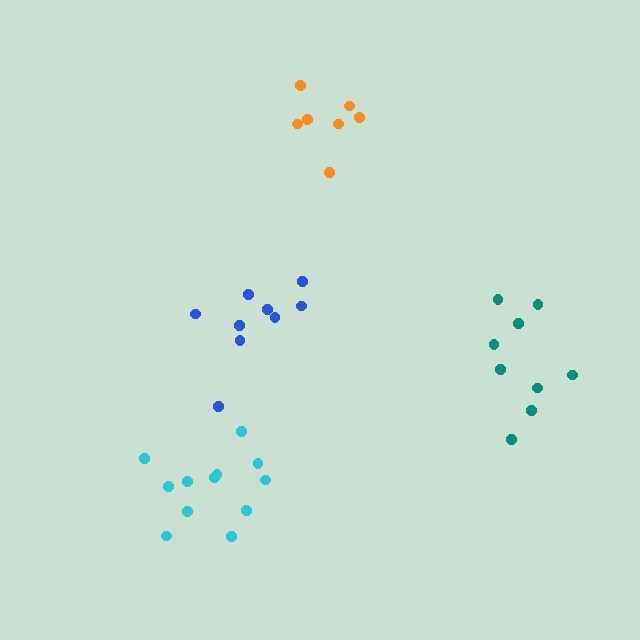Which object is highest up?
The orange cluster is topmost.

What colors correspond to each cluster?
The clusters are colored: teal, orange, blue, cyan.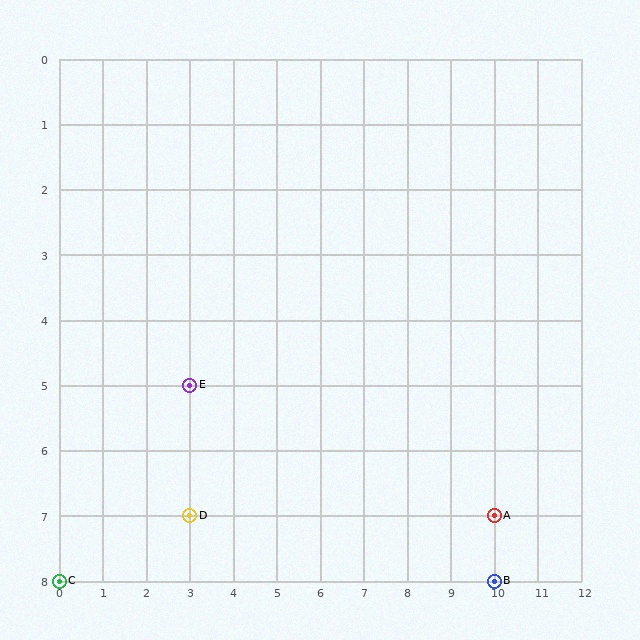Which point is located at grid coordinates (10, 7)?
Point A is at (10, 7).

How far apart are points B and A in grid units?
Points B and A are 1 row apart.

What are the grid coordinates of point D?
Point D is at grid coordinates (3, 7).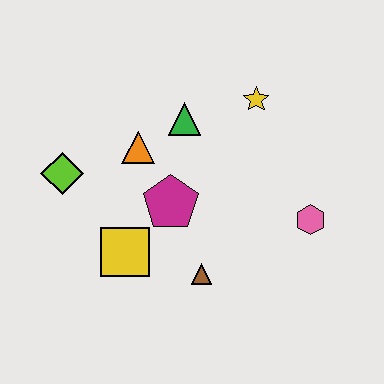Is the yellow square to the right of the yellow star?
No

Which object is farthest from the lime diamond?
The pink hexagon is farthest from the lime diamond.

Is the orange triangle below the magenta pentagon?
No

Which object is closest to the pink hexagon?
The brown triangle is closest to the pink hexagon.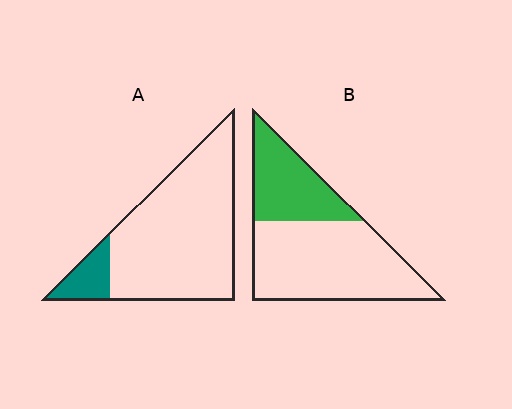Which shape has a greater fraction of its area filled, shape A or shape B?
Shape B.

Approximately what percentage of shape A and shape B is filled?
A is approximately 15% and B is approximately 35%.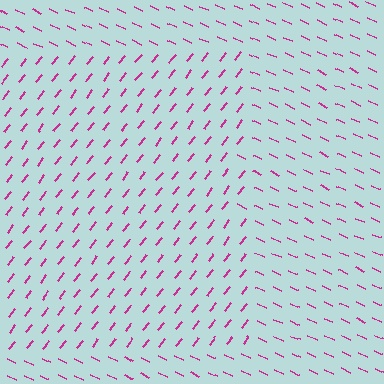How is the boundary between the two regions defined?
The boundary is defined purely by a change in line orientation (approximately 77 degrees difference). All lines are the same color and thickness.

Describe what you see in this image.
The image is filled with small magenta line segments. A rectangle region in the image has lines oriented differently from the surrounding lines, creating a visible texture boundary.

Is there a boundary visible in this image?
Yes, there is a texture boundary formed by a change in line orientation.